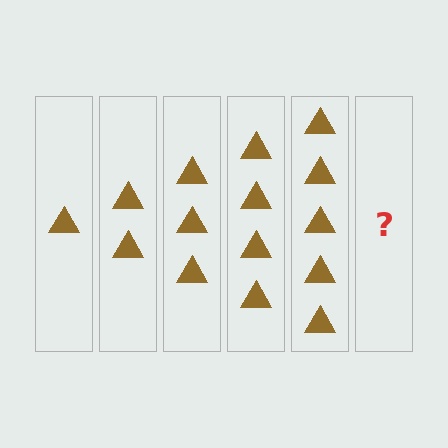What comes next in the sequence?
The next element should be 6 triangles.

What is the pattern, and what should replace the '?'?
The pattern is that each step adds one more triangle. The '?' should be 6 triangles.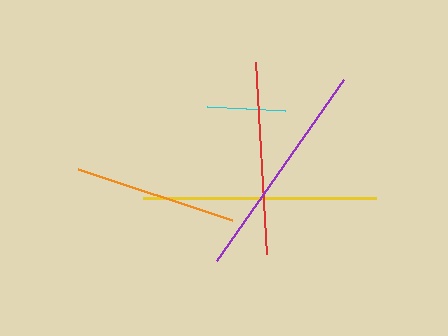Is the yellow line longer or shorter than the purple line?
The yellow line is longer than the purple line.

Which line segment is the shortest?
The cyan line is the shortest at approximately 78 pixels.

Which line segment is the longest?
The yellow line is the longest at approximately 233 pixels.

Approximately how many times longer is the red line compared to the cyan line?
The red line is approximately 2.5 times the length of the cyan line.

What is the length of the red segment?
The red segment is approximately 193 pixels long.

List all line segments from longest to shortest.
From longest to shortest: yellow, purple, red, orange, cyan.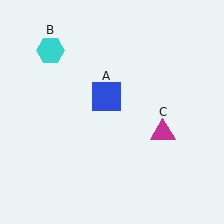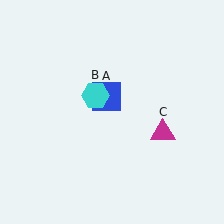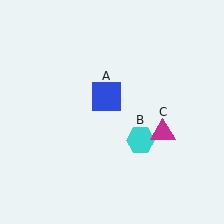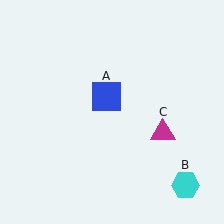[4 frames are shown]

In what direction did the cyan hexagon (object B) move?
The cyan hexagon (object B) moved down and to the right.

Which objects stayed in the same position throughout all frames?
Blue square (object A) and magenta triangle (object C) remained stationary.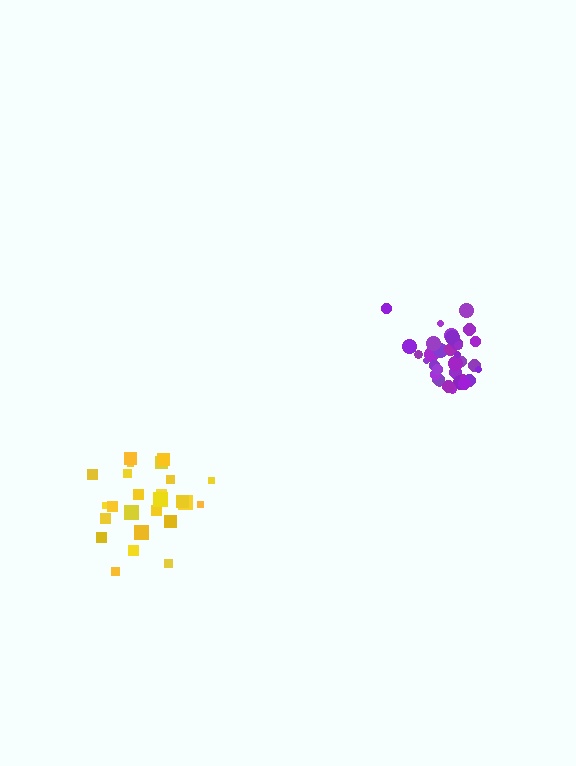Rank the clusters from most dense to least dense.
purple, yellow.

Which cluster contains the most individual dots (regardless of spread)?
Purple (34).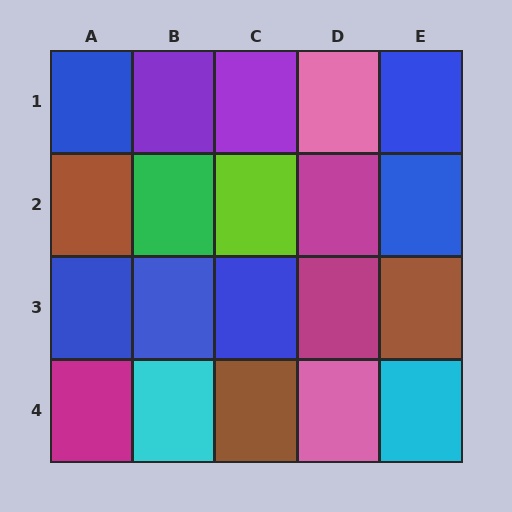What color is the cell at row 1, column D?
Pink.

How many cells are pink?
2 cells are pink.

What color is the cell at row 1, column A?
Blue.